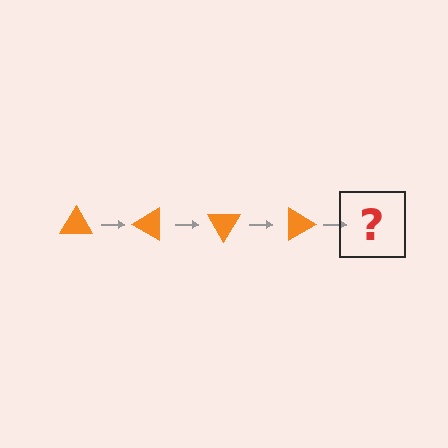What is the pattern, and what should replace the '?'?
The pattern is that the triangle rotates 30 degrees each step. The '?' should be an orange triangle rotated 120 degrees.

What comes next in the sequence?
The next element should be an orange triangle rotated 120 degrees.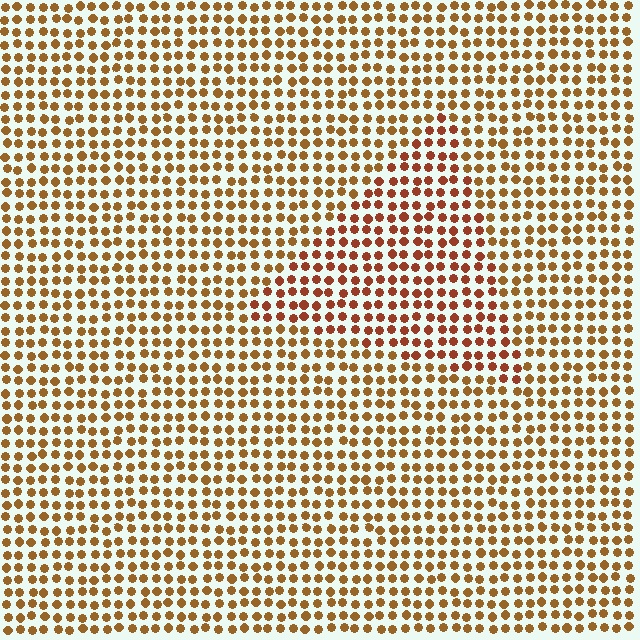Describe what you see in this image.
The image is filled with small brown elements in a uniform arrangement. A triangle-shaped region is visible where the elements are tinted to a slightly different hue, forming a subtle color boundary.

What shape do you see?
I see a triangle.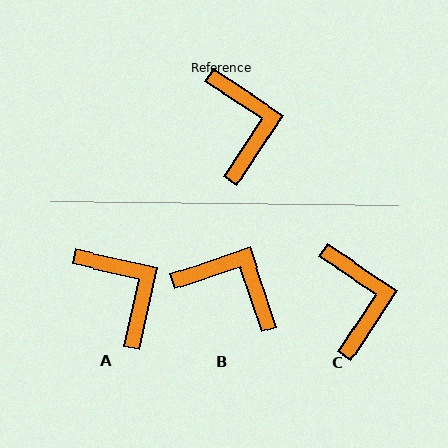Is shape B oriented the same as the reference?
No, it is off by about 52 degrees.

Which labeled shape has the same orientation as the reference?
C.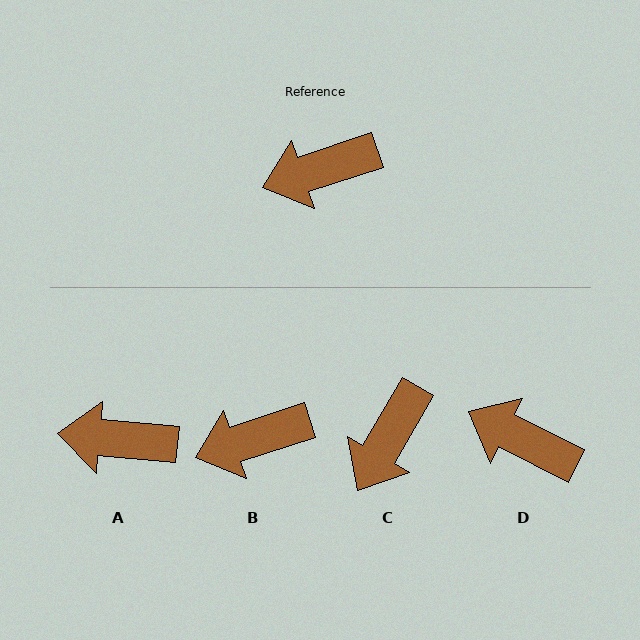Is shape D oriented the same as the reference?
No, it is off by about 45 degrees.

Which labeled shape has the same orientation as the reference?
B.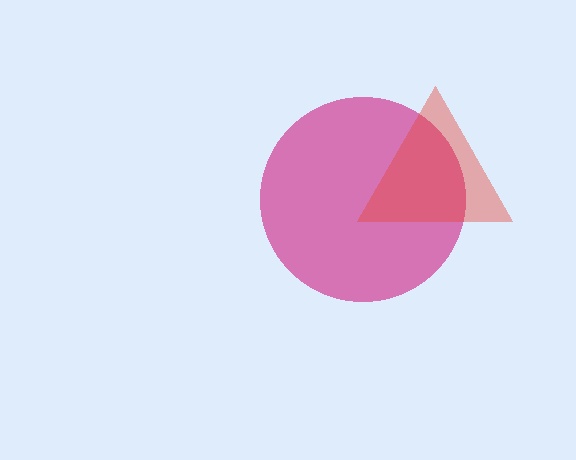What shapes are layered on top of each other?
The layered shapes are: a magenta circle, a red triangle.